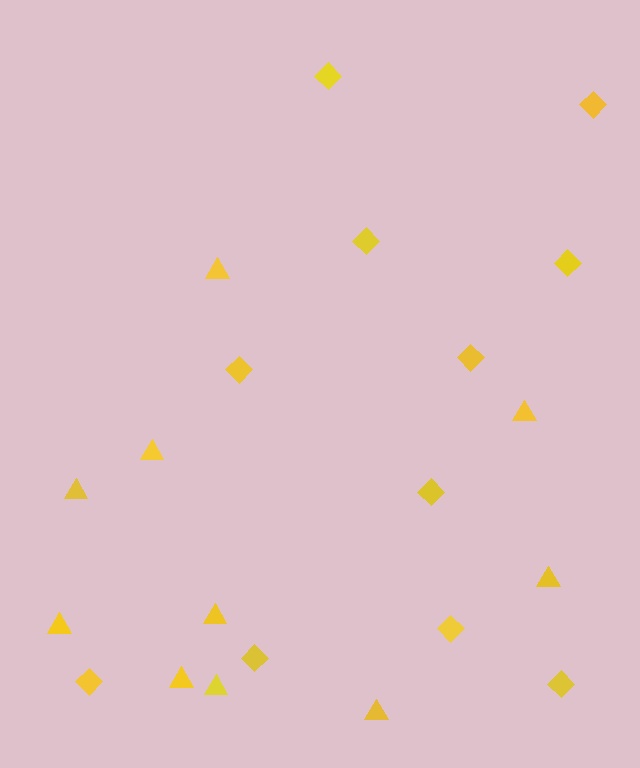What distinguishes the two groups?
There are 2 groups: one group of triangles (10) and one group of diamonds (11).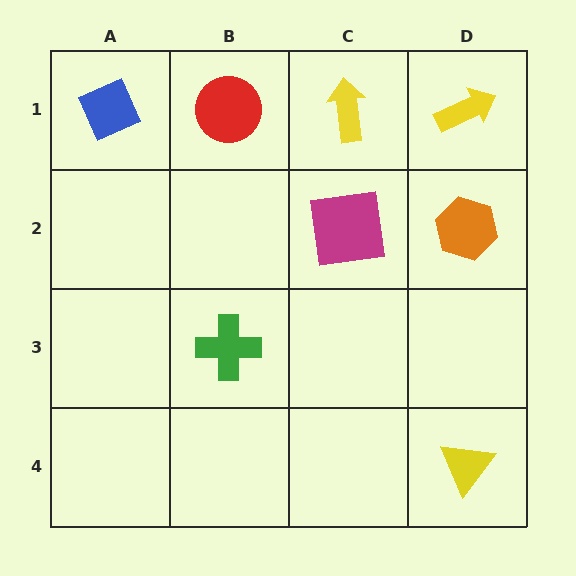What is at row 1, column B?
A red circle.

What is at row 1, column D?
A yellow arrow.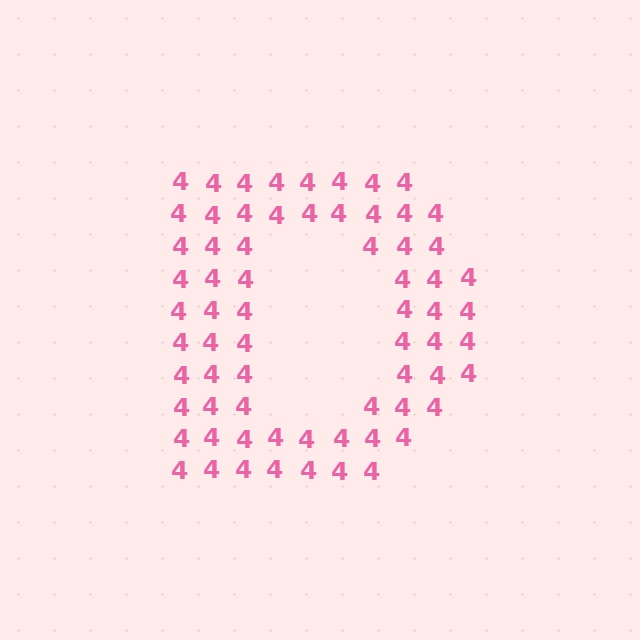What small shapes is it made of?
It is made of small digit 4's.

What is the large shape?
The large shape is the letter D.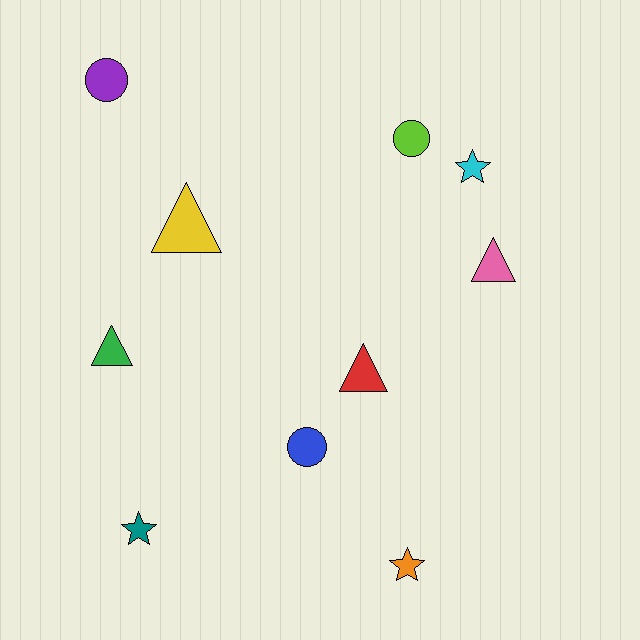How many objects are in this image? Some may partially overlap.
There are 10 objects.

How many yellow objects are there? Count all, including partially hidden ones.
There is 1 yellow object.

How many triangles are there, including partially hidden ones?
There are 4 triangles.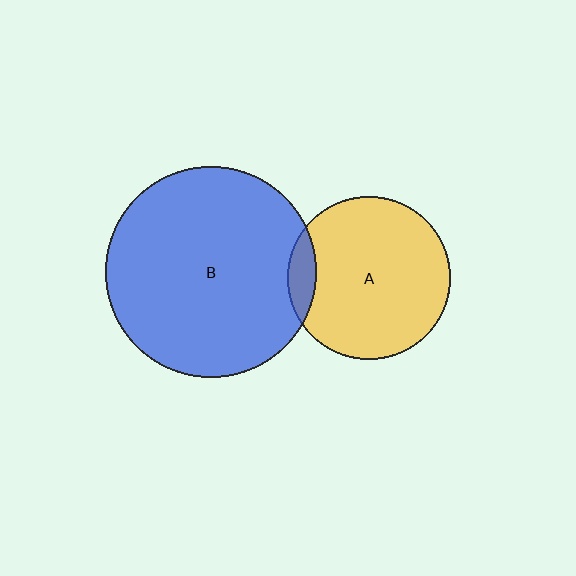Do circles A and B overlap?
Yes.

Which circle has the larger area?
Circle B (blue).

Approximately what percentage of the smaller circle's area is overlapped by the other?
Approximately 10%.